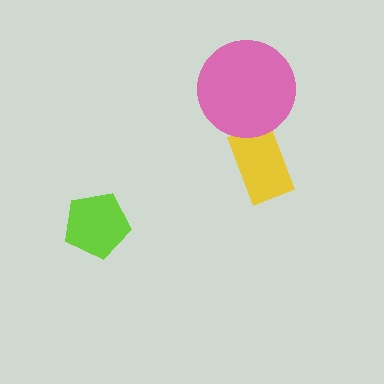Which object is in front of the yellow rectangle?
The pink circle is in front of the yellow rectangle.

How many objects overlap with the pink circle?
1 object overlaps with the pink circle.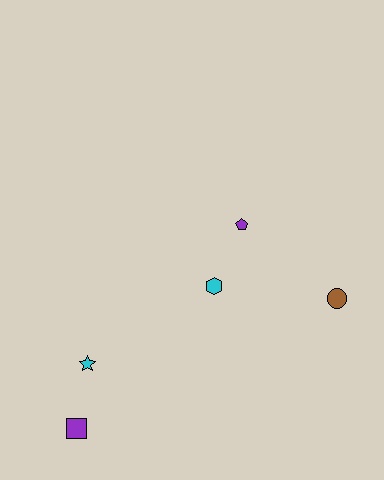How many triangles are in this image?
There are no triangles.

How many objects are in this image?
There are 5 objects.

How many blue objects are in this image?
There are no blue objects.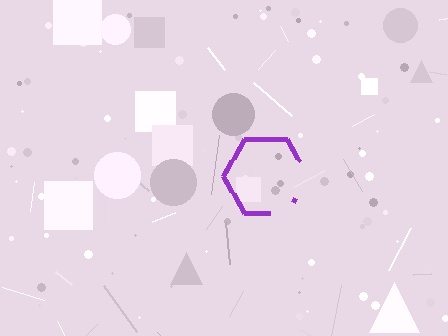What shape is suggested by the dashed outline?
The dashed outline suggests a hexagon.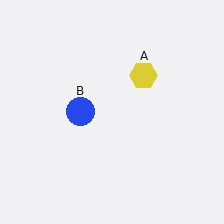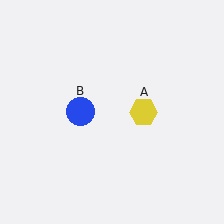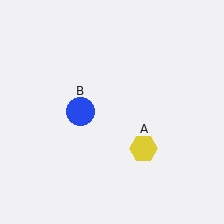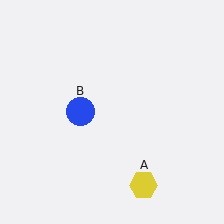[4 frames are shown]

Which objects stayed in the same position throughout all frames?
Blue circle (object B) remained stationary.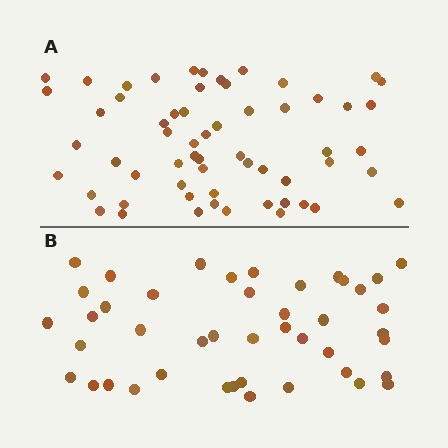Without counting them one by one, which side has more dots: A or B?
Region A (the top region) has more dots.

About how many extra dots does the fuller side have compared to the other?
Region A has approximately 15 more dots than region B.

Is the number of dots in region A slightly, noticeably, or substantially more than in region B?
Region A has noticeably more, but not dramatically so. The ratio is roughly 1.4 to 1.